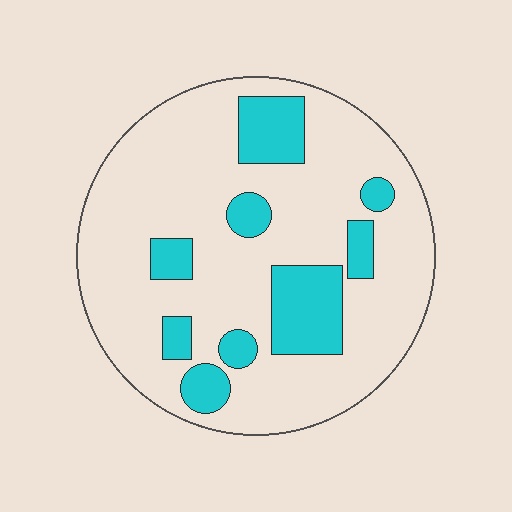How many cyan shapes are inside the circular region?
9.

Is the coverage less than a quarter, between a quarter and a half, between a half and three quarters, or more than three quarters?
Less than a quarter.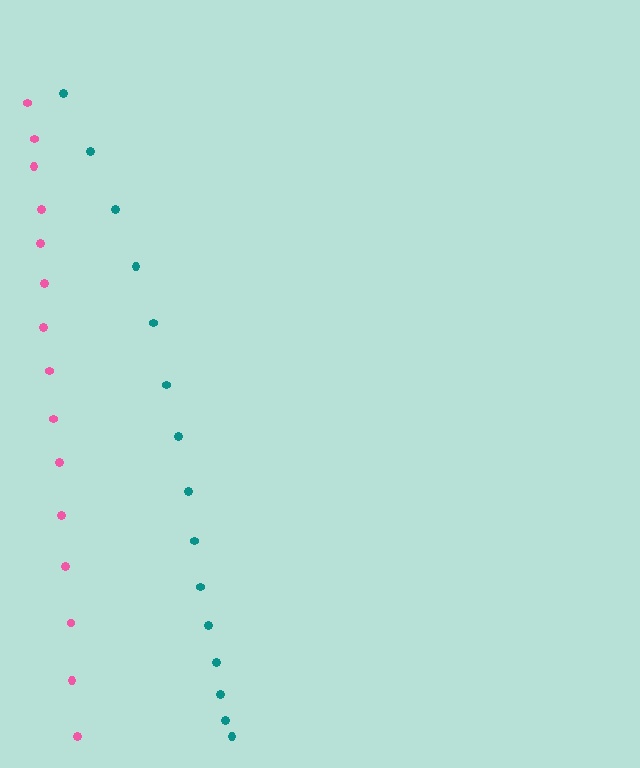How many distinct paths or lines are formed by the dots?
There are 2 distinct paths.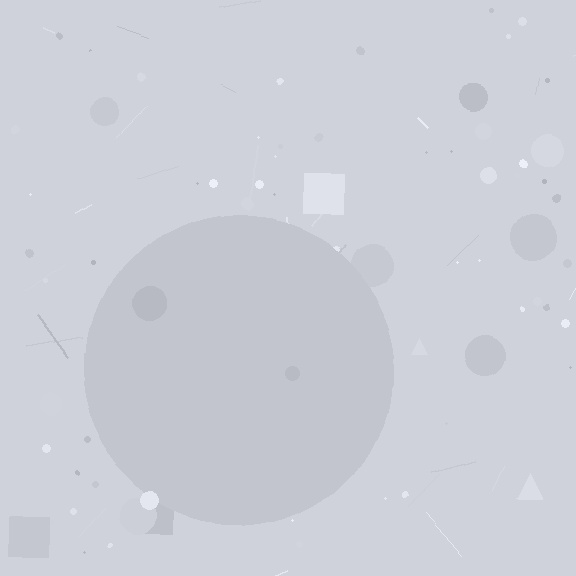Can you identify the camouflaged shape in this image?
The camouflaged shape is a circle.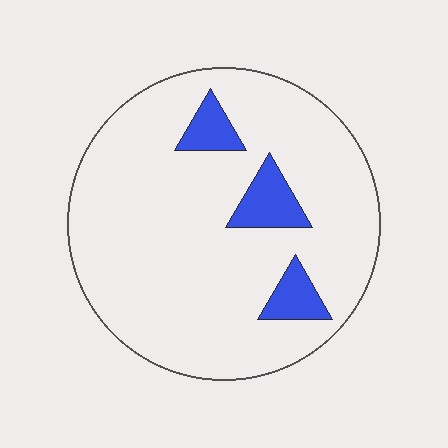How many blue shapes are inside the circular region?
3.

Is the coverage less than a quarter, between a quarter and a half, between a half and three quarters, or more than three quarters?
Less than a quarter.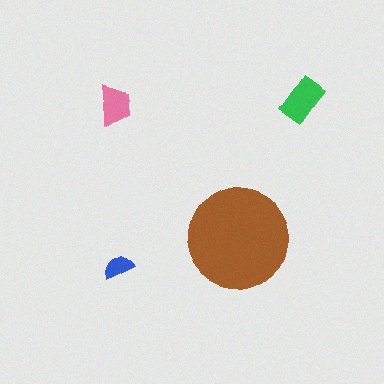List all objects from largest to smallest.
The brown circle, the green rectangle, the pink trapezoid, the blue semicircle.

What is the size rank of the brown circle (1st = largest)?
1st.